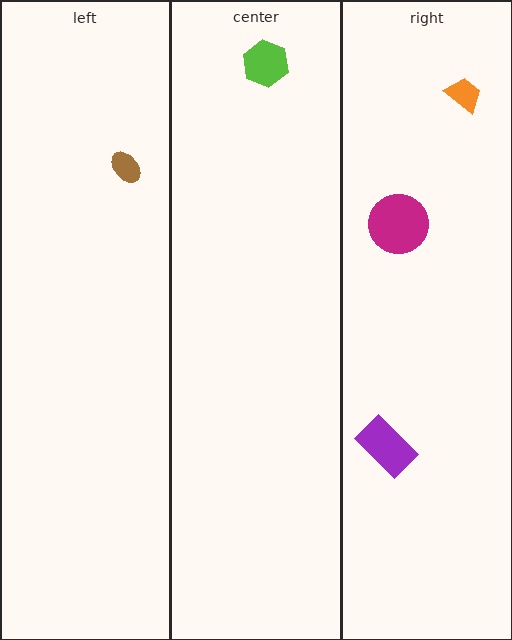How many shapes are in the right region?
3.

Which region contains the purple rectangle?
The right region.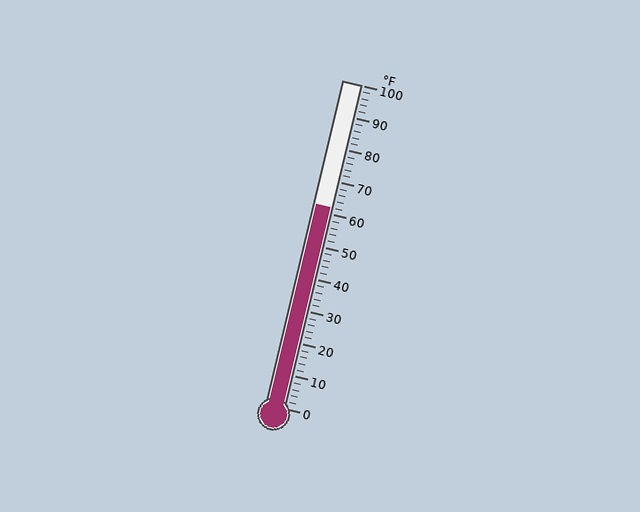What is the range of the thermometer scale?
The thermometer scale ranges from 0°F to 100°F.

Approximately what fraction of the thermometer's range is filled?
The thermometer is filled to approximately 60% of its range.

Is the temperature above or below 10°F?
The temperature is above 10°F.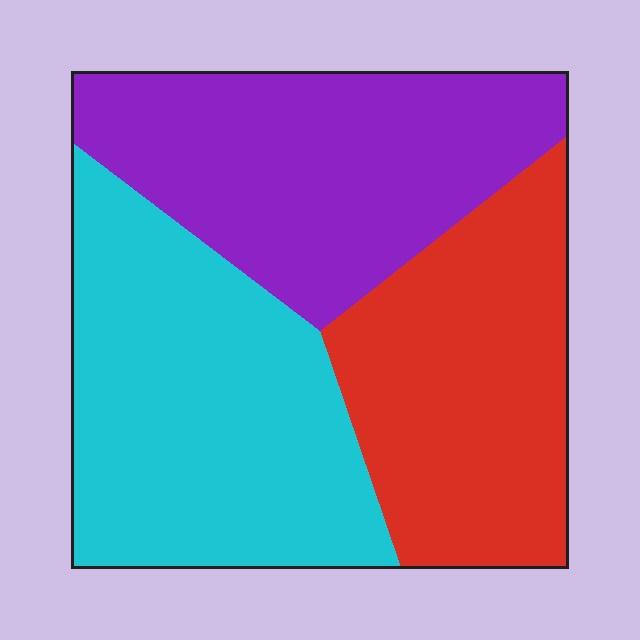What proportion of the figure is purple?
Purple covers 33% of the figure.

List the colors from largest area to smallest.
From largest to smallest: cyan, purple, red.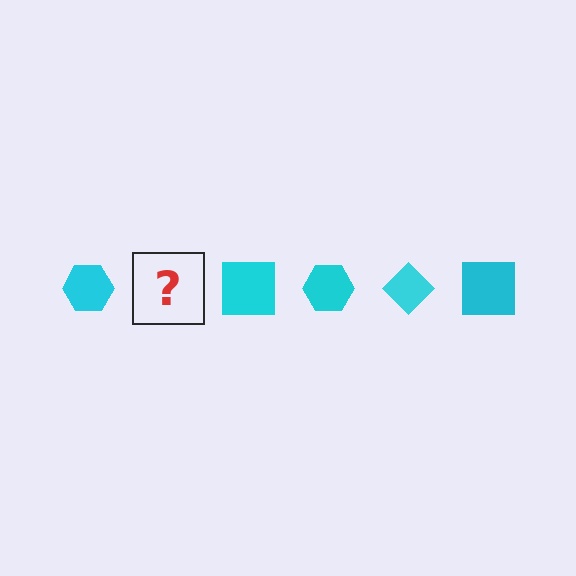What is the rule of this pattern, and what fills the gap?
The rule is that the pattern cycles through hexagon, diamond, square shapes in cyan. The gap should be filled with a cyan diamond.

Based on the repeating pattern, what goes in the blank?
The blank should be a cyan diamond.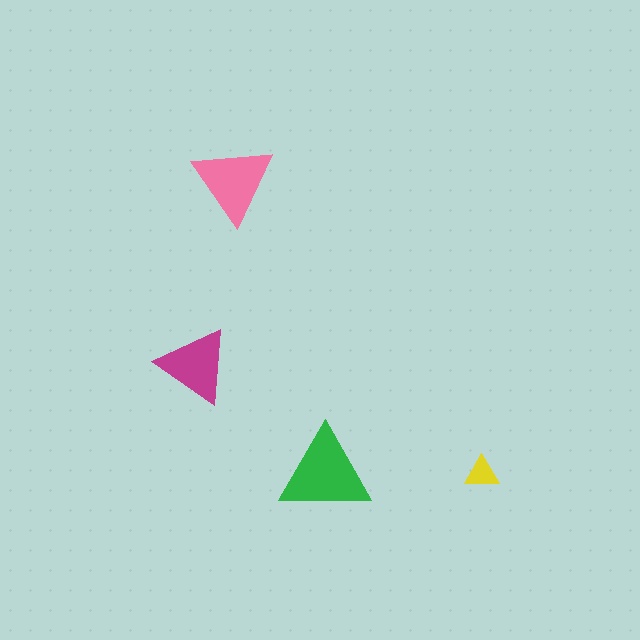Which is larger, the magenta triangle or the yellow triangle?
The magenta one.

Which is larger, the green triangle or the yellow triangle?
The green one.